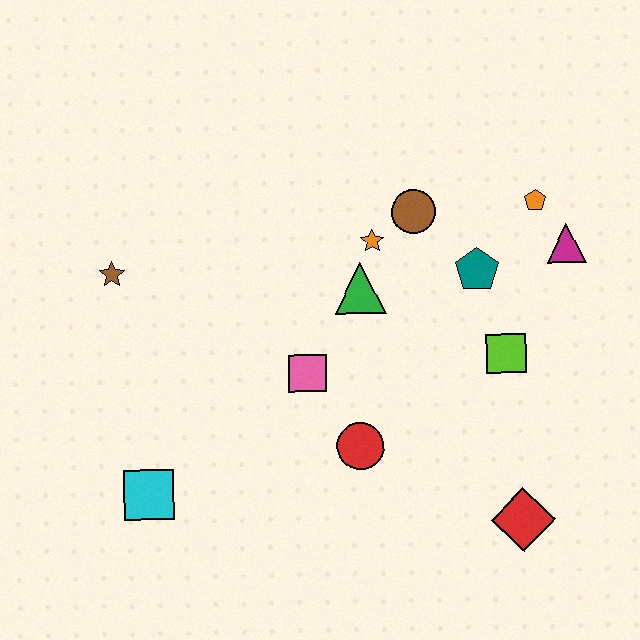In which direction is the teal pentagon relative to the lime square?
The teal pentagon is above the lime square.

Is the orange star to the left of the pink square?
No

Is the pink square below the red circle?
No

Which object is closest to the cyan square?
The pink square is closest to the cyan square.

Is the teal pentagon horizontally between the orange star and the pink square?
No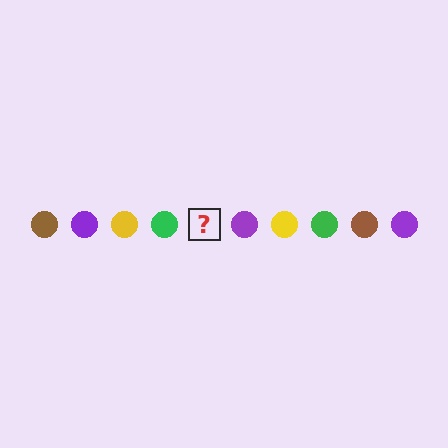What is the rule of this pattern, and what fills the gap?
The rule is that the pattern cycles through brown, purple, yellow, green circles. The gap should be filled with a brown circle.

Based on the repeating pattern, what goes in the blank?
The blank should be a brown circle.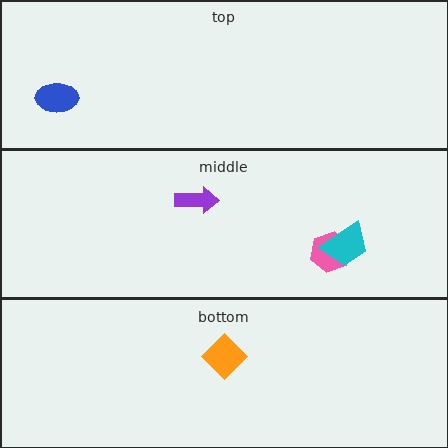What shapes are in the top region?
The blue ellipse.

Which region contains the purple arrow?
The middle region.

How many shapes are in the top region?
1.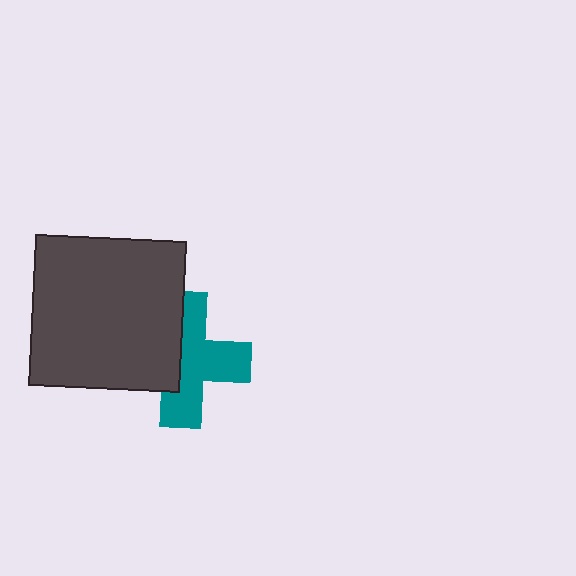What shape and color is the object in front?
The object in front is a dark gray square.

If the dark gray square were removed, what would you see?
You would see the complete teal cross.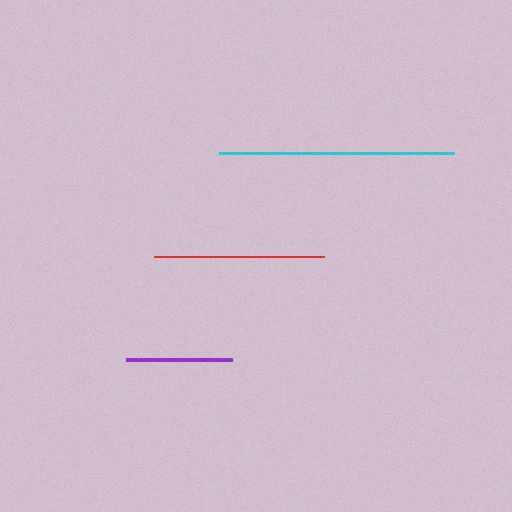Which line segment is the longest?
The cyan line is the longest at approximately 235 pixels.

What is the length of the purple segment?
The purple segment is approximately 106 pixels long.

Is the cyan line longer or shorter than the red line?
The cyan line is longer than the red line.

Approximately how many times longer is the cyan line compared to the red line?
The cyan line is approximately 1.4 times the length of the red line.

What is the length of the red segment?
The red segment is approximately 170 pixels long.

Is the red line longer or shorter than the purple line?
The red line is longer than the purple line.